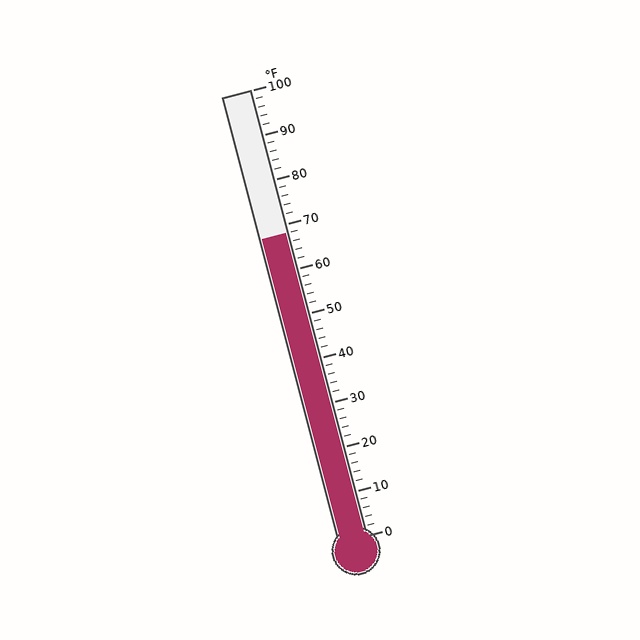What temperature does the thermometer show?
The thermometer shows approximately 68°F.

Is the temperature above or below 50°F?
The temperature is above 50°F.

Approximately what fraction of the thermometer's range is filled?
The thermometer is filled to approximately 70% of its range.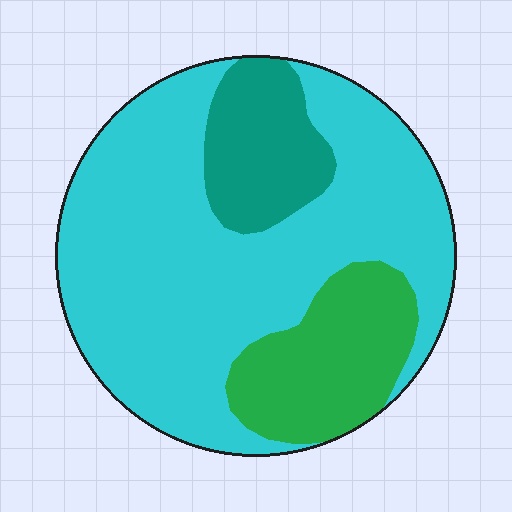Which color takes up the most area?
Cyan, at roughly 70%.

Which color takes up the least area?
Teal, at roughly 15%.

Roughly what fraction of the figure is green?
Green covers around 20% of the figure.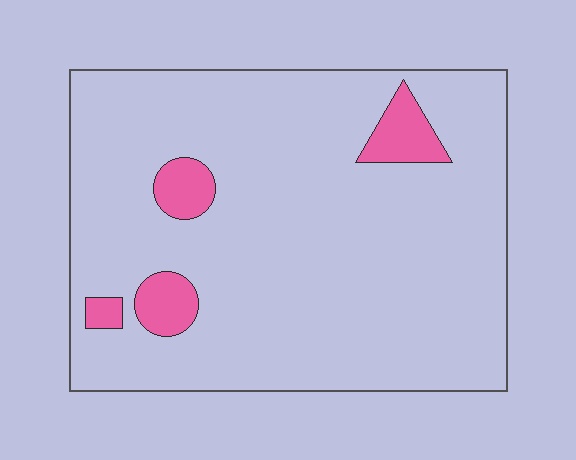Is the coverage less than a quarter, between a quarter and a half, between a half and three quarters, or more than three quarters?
Less than a quarter.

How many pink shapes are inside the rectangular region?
4.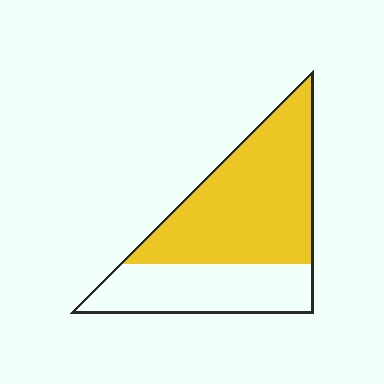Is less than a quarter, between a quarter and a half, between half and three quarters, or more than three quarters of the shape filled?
Between half and three quarters.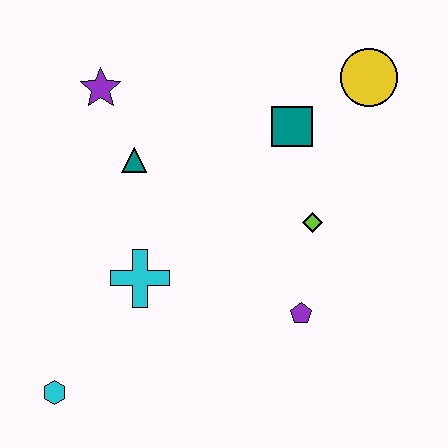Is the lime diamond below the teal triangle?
Yes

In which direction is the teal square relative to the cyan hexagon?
The teal square is above the cyan hexagon.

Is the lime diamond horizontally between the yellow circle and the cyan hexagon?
Yes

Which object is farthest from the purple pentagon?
The purple star is farthest from the purple pentagon.